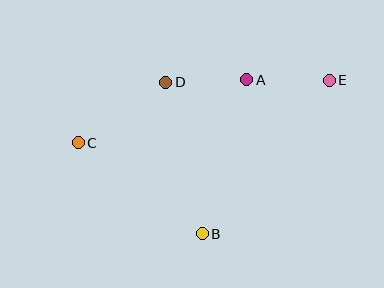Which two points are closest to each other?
Points A and D are closest to each other.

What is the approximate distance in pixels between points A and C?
The distance between A and C is approximately 180 pixels.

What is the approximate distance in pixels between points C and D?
The distance between C and D is approximately 106 pixels.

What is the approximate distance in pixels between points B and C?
The distance between B and C is approximately 154 pixels.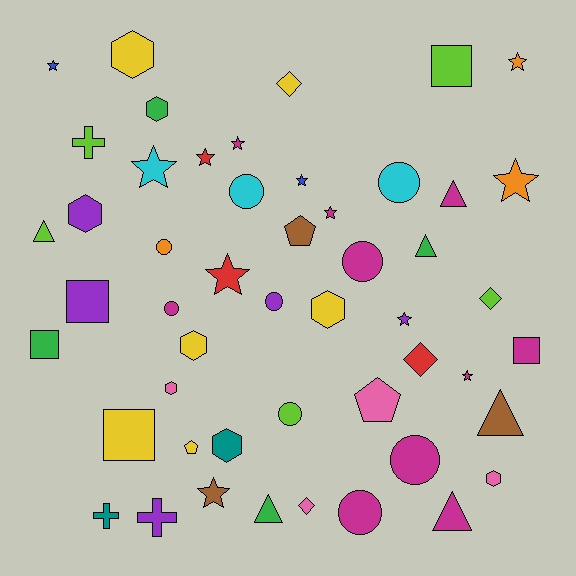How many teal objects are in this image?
There are 2 teal objects.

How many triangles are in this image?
There are 6 triangles.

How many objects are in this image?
There are 50 objects.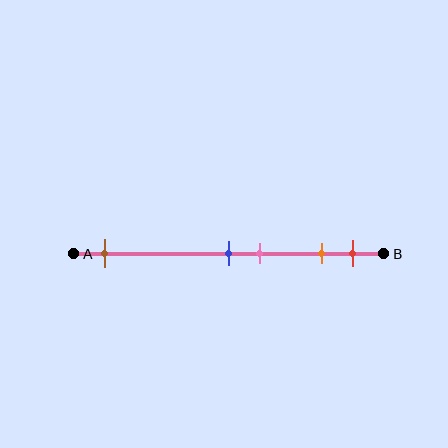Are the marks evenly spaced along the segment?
No, the marks are not evenly spaced.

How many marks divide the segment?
There are 5 marks dividing the segment.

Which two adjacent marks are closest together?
The blue and pink marks are the closest adjacent pair.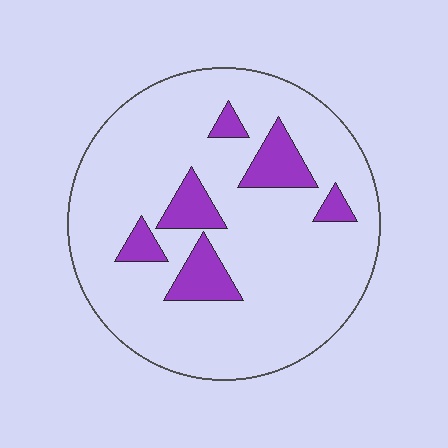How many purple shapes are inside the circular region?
6.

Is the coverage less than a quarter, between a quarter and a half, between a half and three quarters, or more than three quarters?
Less than a quarter.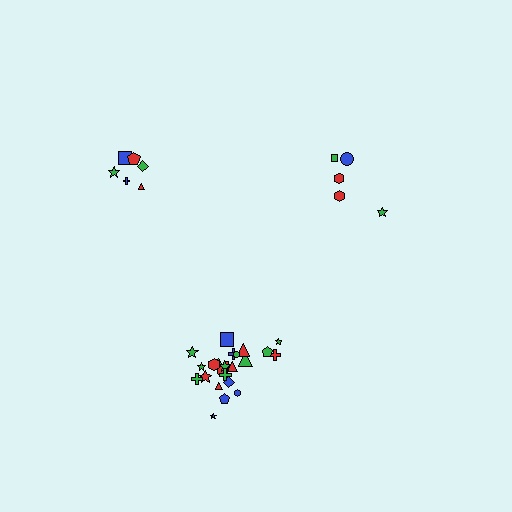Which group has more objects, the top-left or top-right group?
The top-left group.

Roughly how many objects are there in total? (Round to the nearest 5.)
Roughly 35 objects in total.